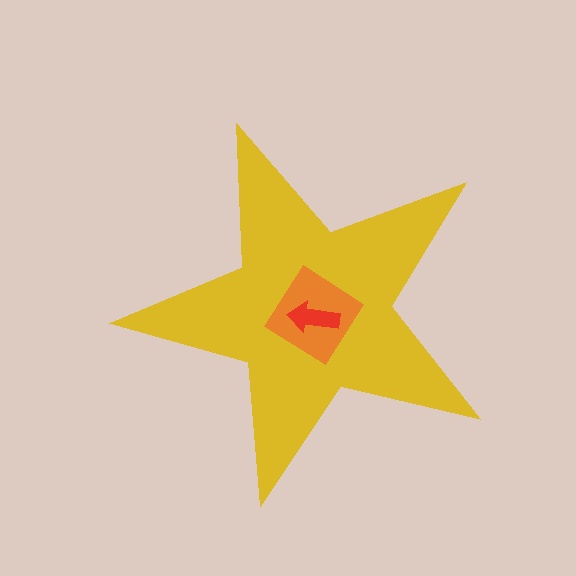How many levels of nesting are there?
3.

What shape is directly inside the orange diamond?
The red arrow.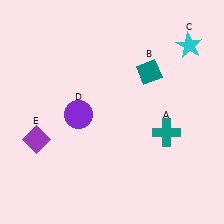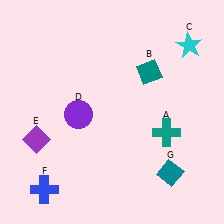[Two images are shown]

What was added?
A blue cross (F), a teal diamond (G) were added in Image 2.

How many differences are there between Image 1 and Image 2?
There are 2 differences between the two images.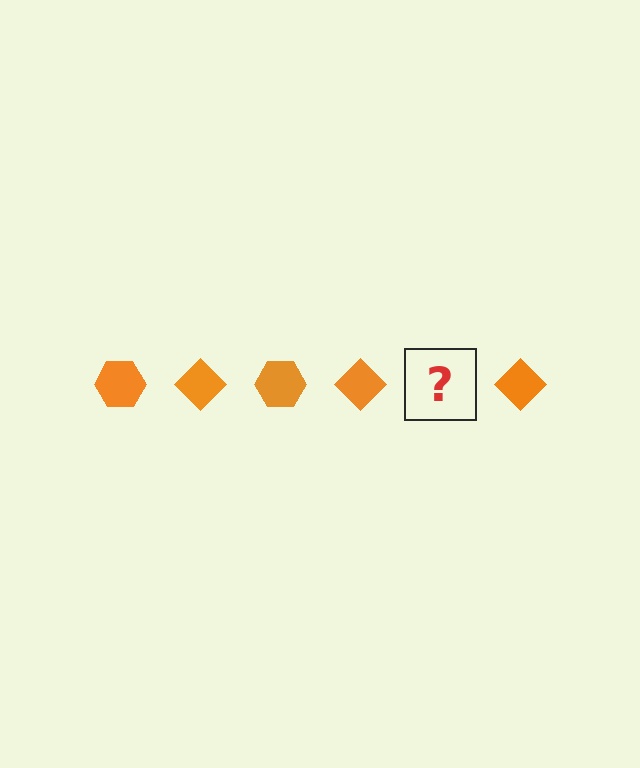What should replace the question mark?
The question mark should be replaced with an orange hexagon.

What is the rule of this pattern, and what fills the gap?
The rule is that the pattern cycles through hexagon, diamond shapes in orange. The gap should be filled with an orange hexagon.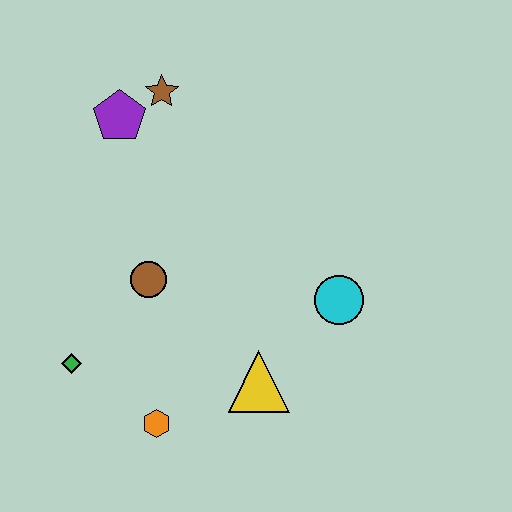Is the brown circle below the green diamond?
No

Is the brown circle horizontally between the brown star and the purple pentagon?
Yes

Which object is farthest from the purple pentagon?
The orange hexagon is farthest from the purple pentagon.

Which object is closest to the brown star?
The purple pentagon is closest to the brown star.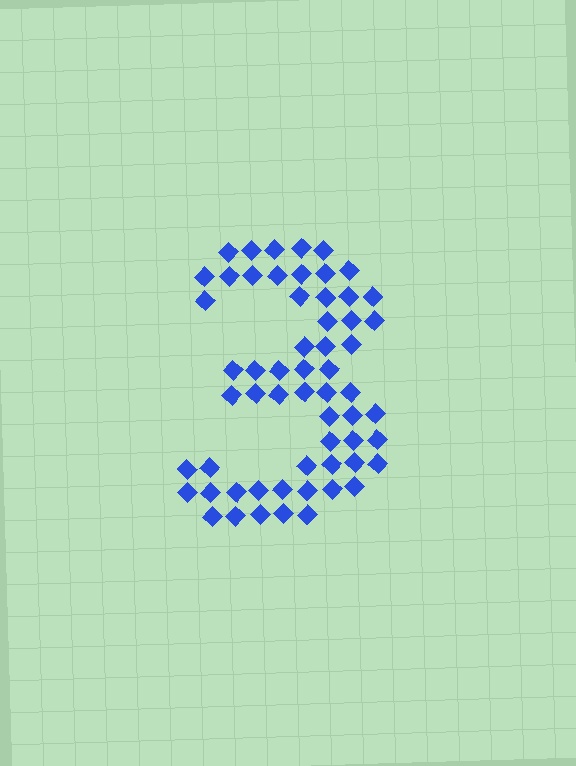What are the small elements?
The small elements are diamonds.